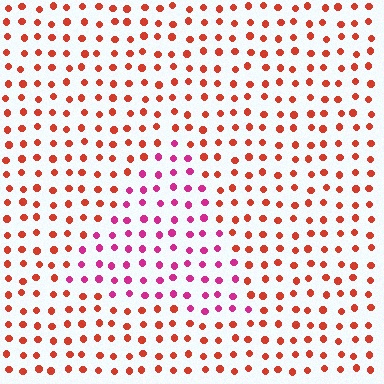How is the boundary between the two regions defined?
The boundary is defined purely by a slight shift in hue (about 43 degrees). Spacing, size, and orientation are identical on both sides.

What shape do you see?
I see a triangle.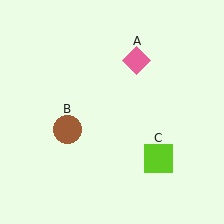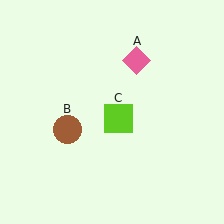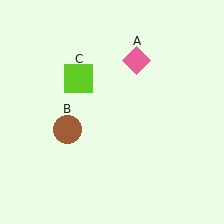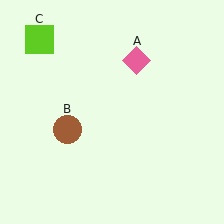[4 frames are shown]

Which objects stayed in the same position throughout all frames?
Pink diamond (object A) and brown circle (object B) remained stationary.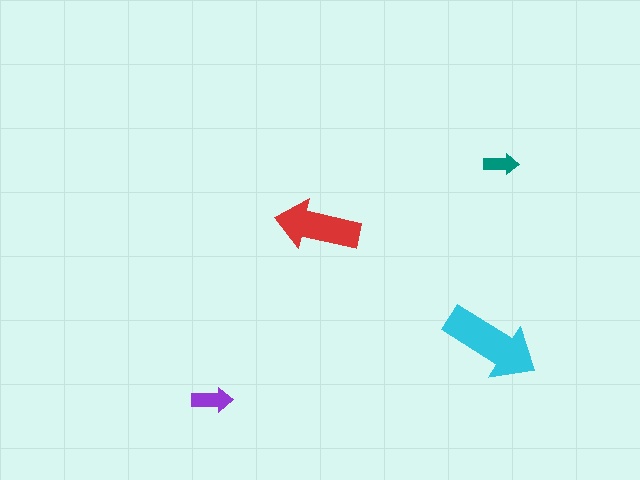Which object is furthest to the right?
The teal arrow is rightmost.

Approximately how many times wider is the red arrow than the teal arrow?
About 2.5 times wider.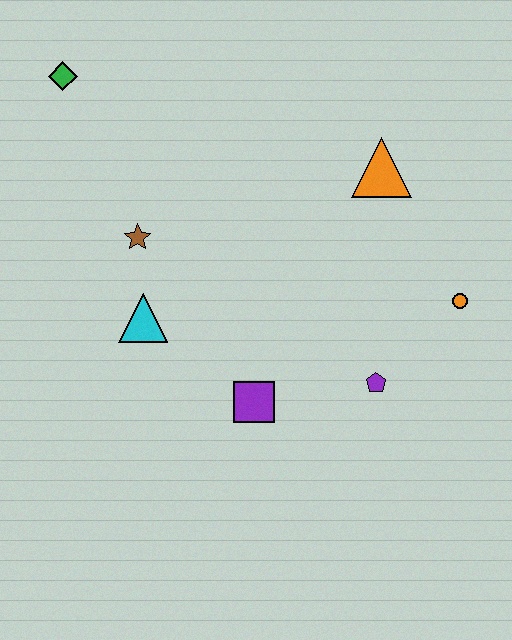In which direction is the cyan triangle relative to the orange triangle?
The cyan triangle is to the left of the orange triangle.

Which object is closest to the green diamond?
The brown star is closest to the green diamond.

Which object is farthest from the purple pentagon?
The green diamond is farthest from the purple pentagon.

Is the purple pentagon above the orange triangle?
No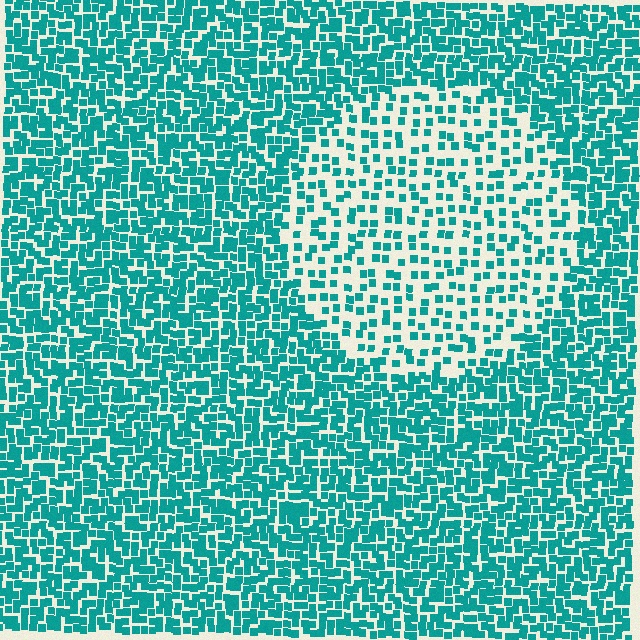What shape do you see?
I see a circle.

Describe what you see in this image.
The image contains small teal elements arranged at two different densities. A circle-shaped region is visible where the elements are less densely packed than the surrounding area.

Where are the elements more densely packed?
The elements are more densely packed outside the circle boundary.